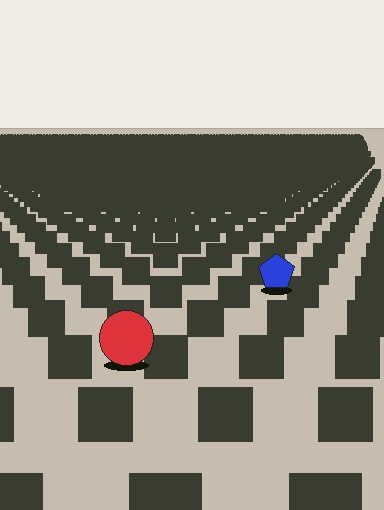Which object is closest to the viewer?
The red circle is closest. The texture marks near it are larger and more spread out.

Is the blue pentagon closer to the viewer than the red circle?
No. The red circle is closer — you can tell from the texture gradient: the ground texture is coarser near it.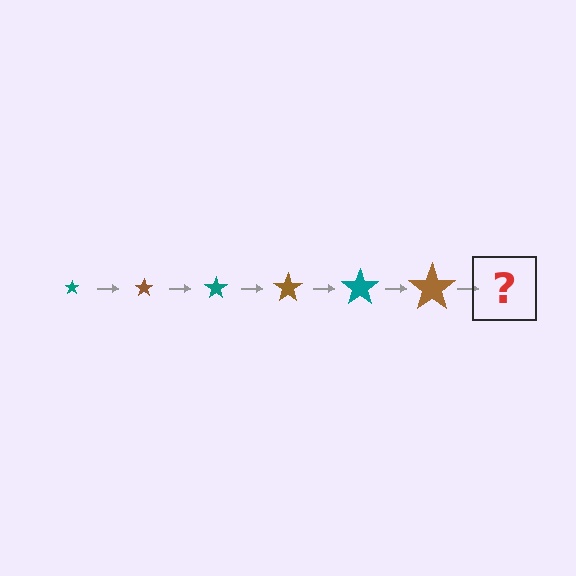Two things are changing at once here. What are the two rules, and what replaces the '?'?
The two rules are that the star grows larger each step and the color cycles through teal and brown. The '?' should be a teal star, larger than the previous one.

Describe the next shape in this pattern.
It should be a teal star, larger than the previous one.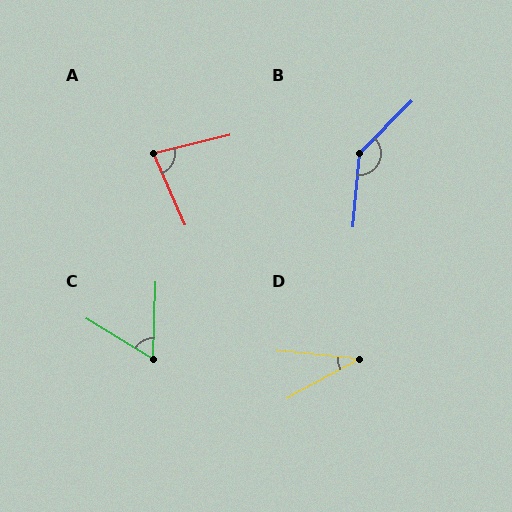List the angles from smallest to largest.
D (35°), C (61°), A (80°), B (140°).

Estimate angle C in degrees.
Approximately 61 degrees.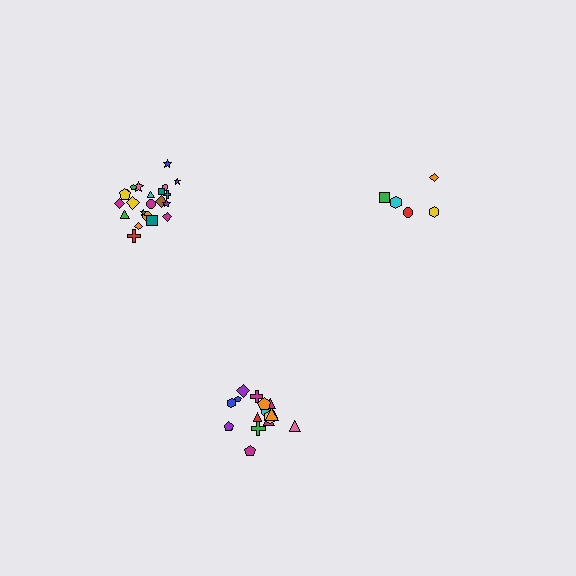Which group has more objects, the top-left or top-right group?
The top-left group.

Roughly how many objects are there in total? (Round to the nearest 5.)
Roughly 45 objects in total.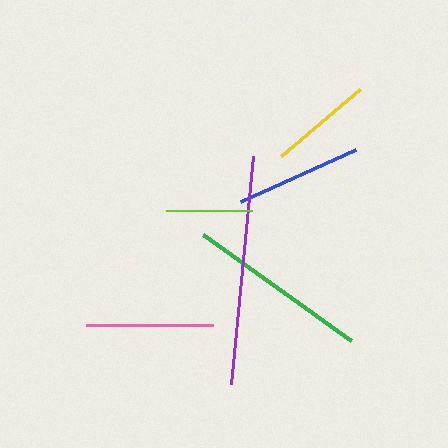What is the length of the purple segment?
The purple segment is approximately 229 pixels long.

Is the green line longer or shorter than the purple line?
The purple line is longer than the green line.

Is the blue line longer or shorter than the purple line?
The purple line is longer than the blue line.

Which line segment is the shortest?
The lime line is the shortest at approximately 86 pixels.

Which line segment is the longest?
The purple line is the longest at approximately 229 pixels.